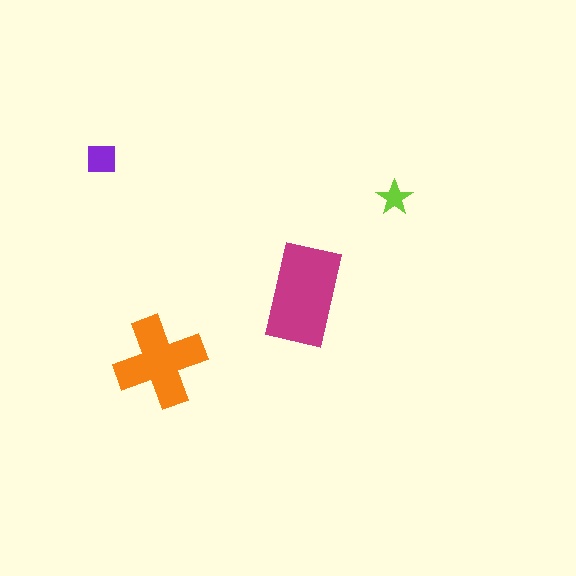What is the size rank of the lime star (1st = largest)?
4th.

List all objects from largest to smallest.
The magenta rectangle, the orange cross, the purple square, the lime star.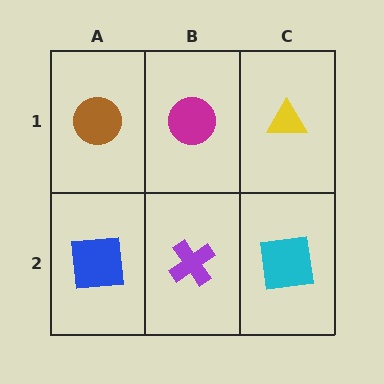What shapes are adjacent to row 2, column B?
A magenta circle (row 1, column B), a blue square (row 2, column A), a cyan square (row 2, column C).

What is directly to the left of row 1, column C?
A magenta circle.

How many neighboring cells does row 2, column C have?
2.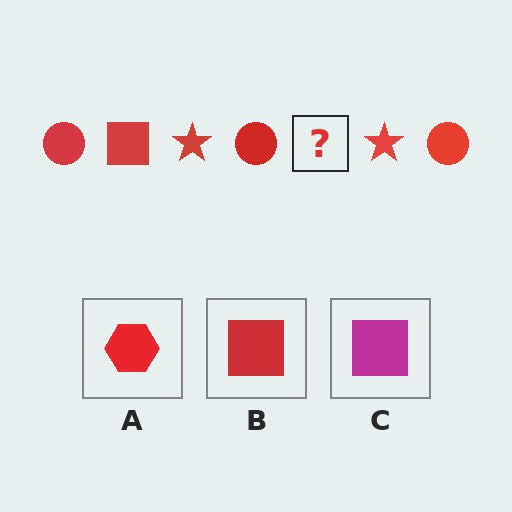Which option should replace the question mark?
Option B.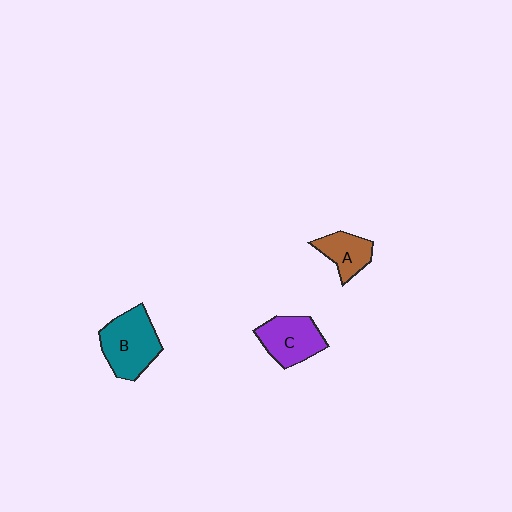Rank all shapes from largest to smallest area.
From largest to smallest: B (teal), C (purple), A (brown).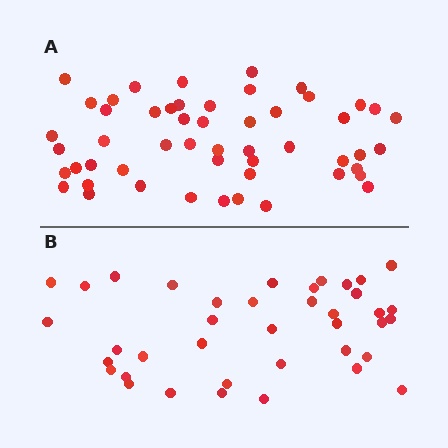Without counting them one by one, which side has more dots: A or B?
Region A (the top region) has more dots.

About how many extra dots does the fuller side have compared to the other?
Region A has approximately 15 more dots than region B.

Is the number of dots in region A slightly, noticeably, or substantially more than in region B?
Region A has noticeably more, but not dramatically so. The ratio is roughly 1.3 to 1.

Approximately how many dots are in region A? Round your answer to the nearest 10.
About 50 dots. (The exact count is 52, which rounds to 50.)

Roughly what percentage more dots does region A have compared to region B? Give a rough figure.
About 35% more.